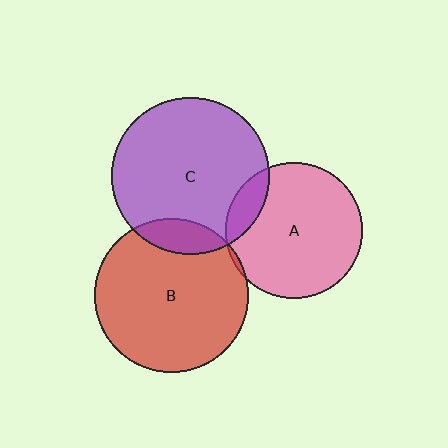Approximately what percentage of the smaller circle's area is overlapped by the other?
Approximately 15%.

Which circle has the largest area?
Circle C (purple).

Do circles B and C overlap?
Yes.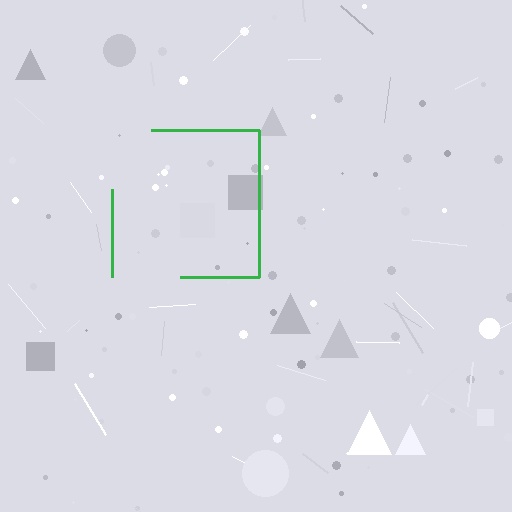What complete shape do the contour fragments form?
The contour fragments form a square.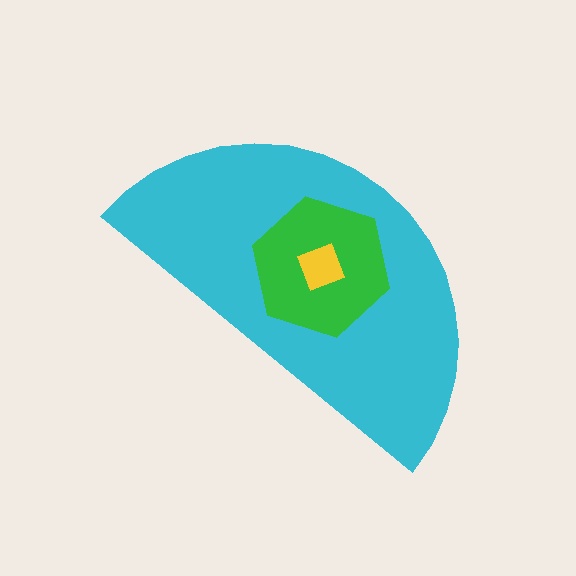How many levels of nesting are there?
3.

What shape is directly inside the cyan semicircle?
The green hexagon.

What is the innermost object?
The yellow square.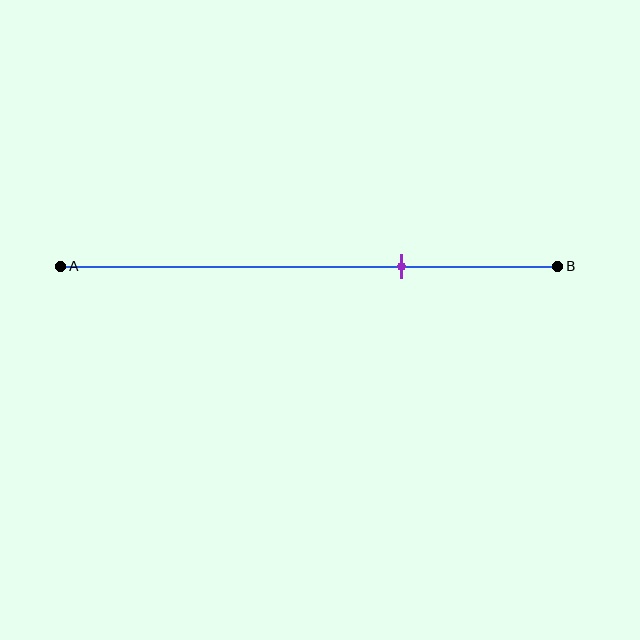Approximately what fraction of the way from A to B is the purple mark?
The purple mark is approximately 70% of the way from A to B.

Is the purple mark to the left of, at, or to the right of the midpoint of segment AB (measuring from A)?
The purple mark is to the right of the midpoint of segment AB.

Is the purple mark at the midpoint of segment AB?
No, the mark is at about 70% from A, not at the 50% midpoint.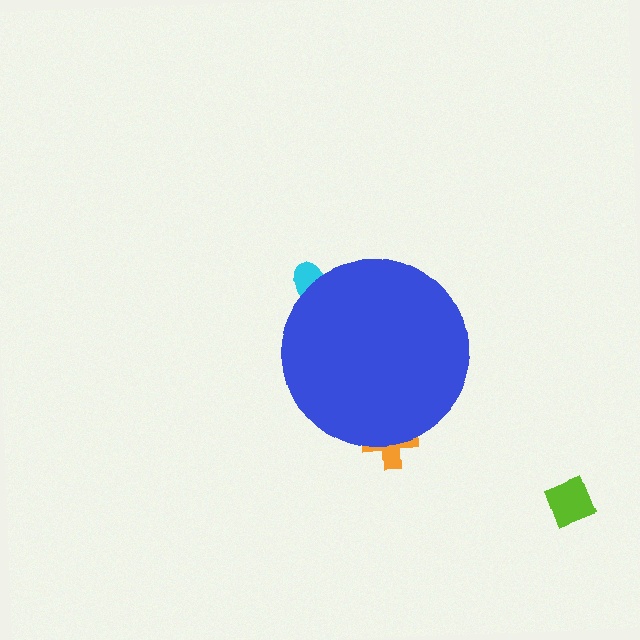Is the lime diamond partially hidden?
No, the lime diamond is fully visible.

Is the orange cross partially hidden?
Yes, the orange cross is partially hidden behind the blue circle.